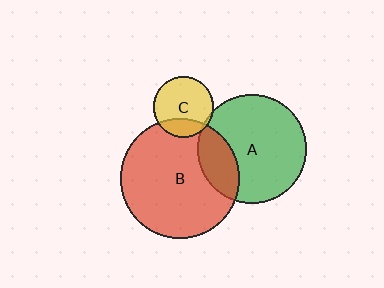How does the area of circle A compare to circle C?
Approximately 3.3 times.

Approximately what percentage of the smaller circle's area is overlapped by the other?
Approximately 20%.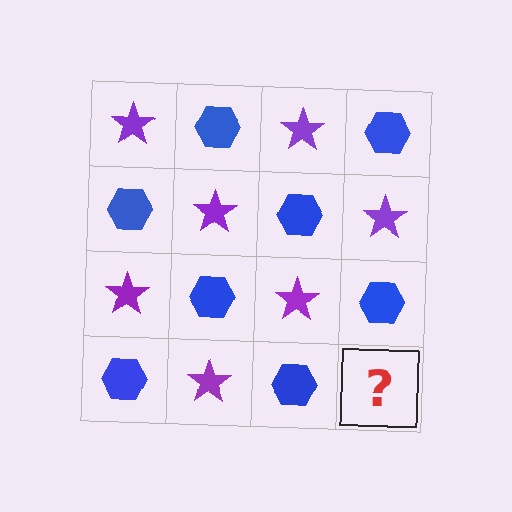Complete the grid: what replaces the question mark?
The question mark should be replaced with a purple star.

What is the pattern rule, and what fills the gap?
The rule is that it alternates purple star and blue hexagon in a checkerboard pattern. The gap should be filled with a purple star.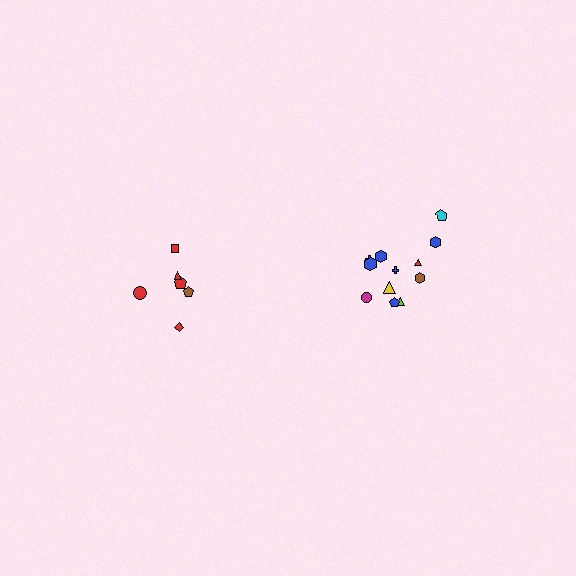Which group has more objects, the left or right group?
The right group.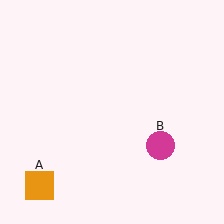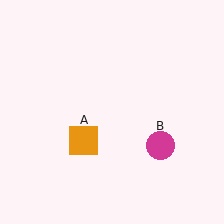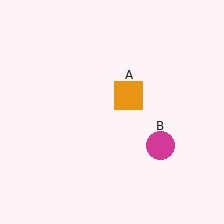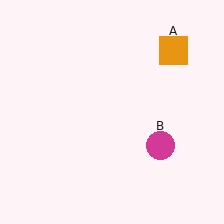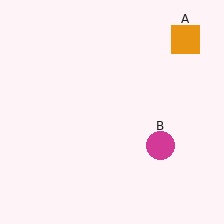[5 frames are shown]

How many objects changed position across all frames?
1 object changed position: orange square (object A).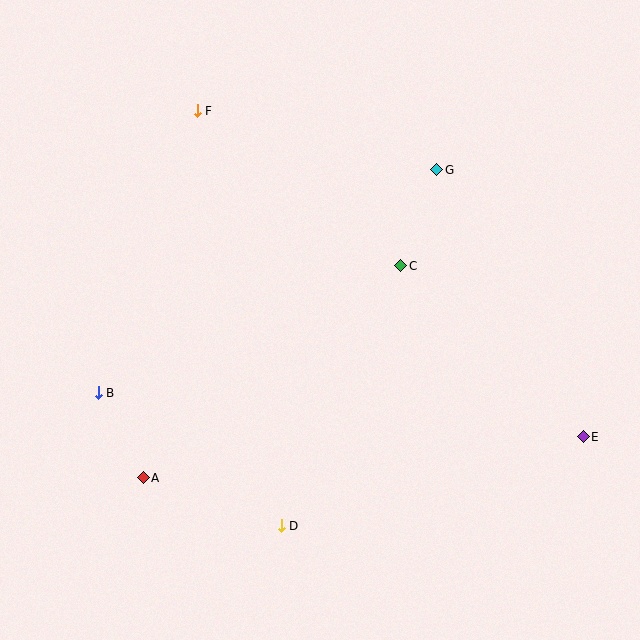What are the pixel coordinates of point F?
Point F is at (197, 111).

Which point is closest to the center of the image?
Point C at (401, 266) is closest to the center.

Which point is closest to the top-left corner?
Point F is closest to the top-left corner.